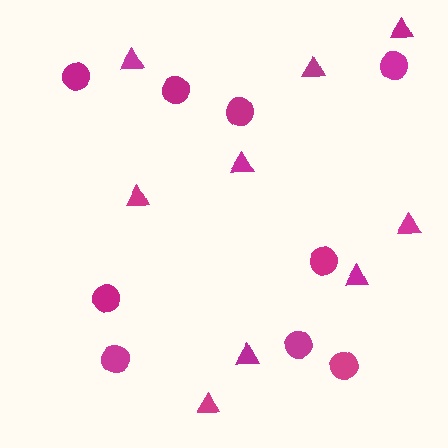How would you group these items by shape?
There are 2 groups: one group of triangles (9) and one group of circles (9).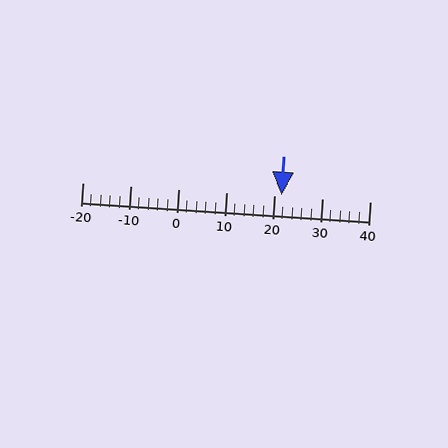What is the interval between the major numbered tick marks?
The major tick marks are spaced 10 units apart.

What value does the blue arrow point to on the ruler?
The blue arrow points to approximately 22.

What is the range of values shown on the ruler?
The ruler shows values from -20 to 40.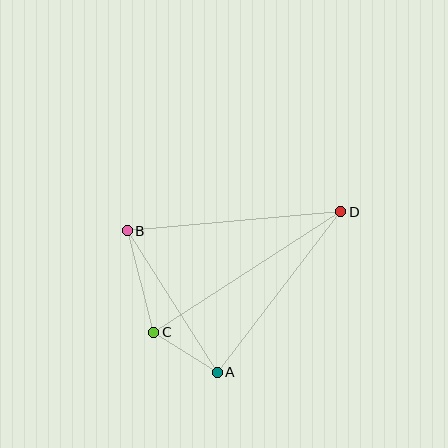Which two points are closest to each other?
Points A and C are closest to each other.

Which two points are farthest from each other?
Points C and D are farthest from each other.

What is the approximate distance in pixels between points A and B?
The distance between A and B is approximately 168 pixels.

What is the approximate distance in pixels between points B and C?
The distance between B and C is approximately 105 pixels.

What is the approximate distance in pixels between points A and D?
The distance between A and D is approximately 203 pixels.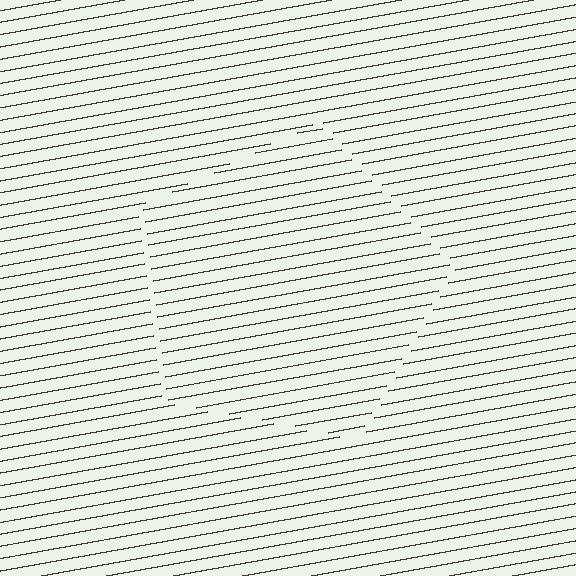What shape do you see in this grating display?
An illusory pentagon. The interior of the shape contains the same grating, shifted by half a period — the contour is defined by the phase discontinuity where line-ends from the inner and outer gratings abut.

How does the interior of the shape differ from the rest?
The interior of the shape contains the same grating, shifted by half a period — the contour is defined by the phase discontinuity where line-ends from the inner and outer gratings abut.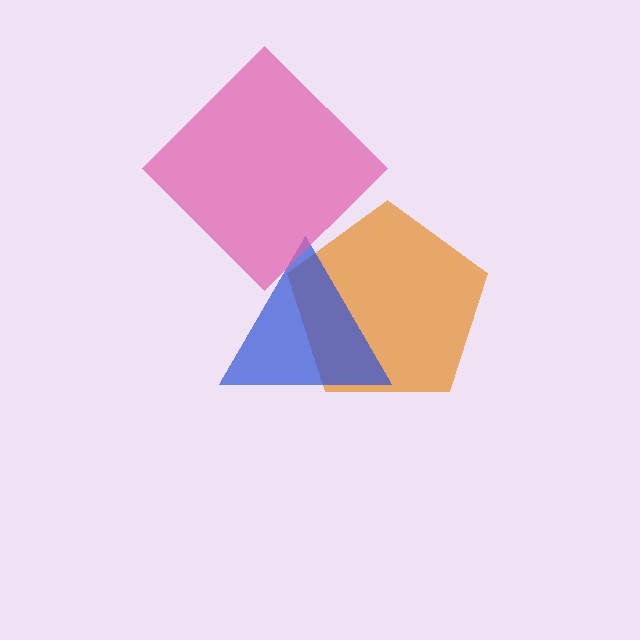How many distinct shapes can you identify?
There are 3 distinct shapes: an orange pentagon, a blue triangle, a pink diamond.